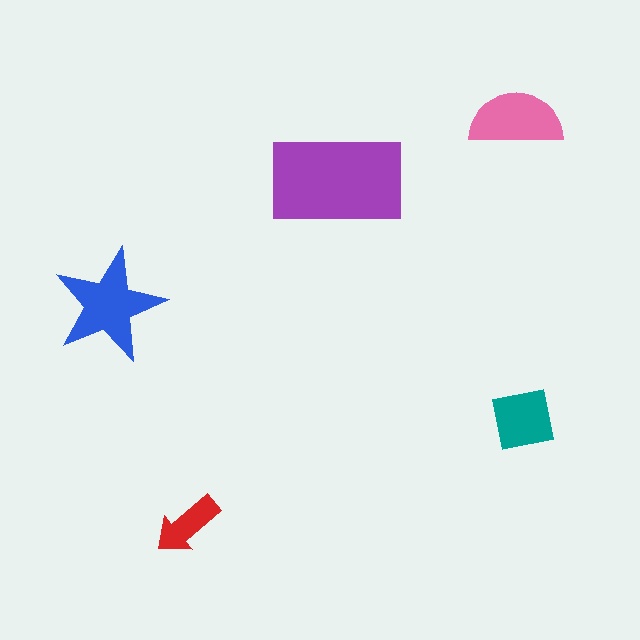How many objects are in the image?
There are 5 objects in the image.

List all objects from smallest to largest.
The red arrow, the teal square, the pink semicircle, the blue star, the purple rectangle.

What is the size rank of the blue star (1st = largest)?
2nd.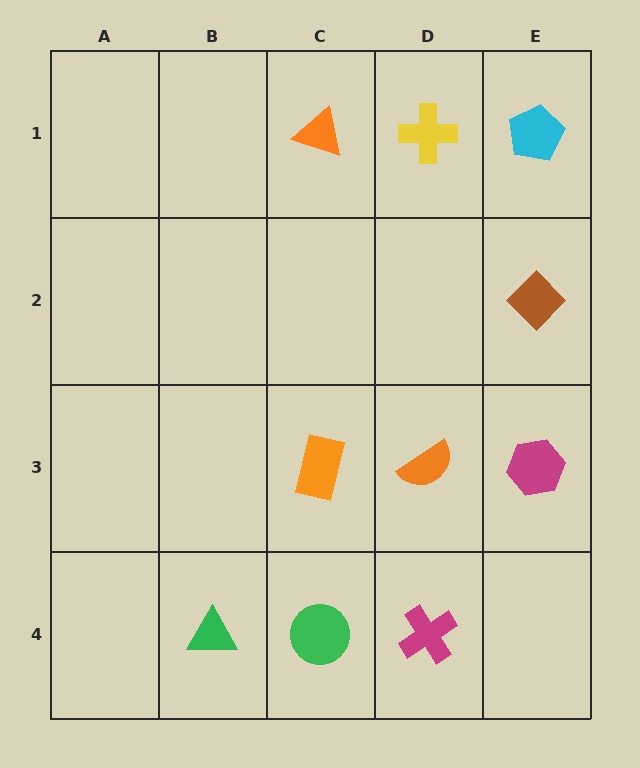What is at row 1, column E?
A cyan pentagon.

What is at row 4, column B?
A green triangle.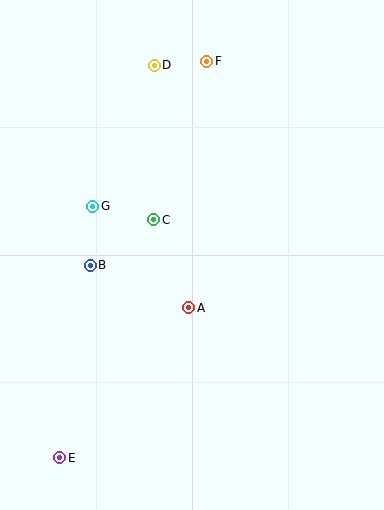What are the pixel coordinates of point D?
Point D is at (154, 65).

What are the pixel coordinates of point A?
Point A is at (189, 308).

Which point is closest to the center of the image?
Point C at (154, 220) is closest to the center.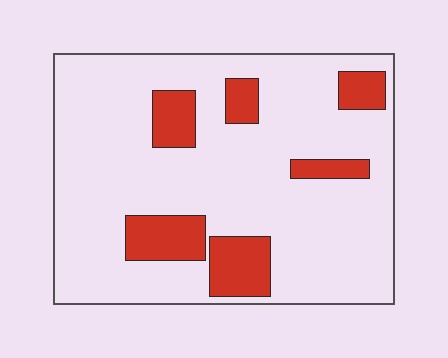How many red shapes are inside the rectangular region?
6.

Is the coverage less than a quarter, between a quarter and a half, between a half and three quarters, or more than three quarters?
Less than a quarter.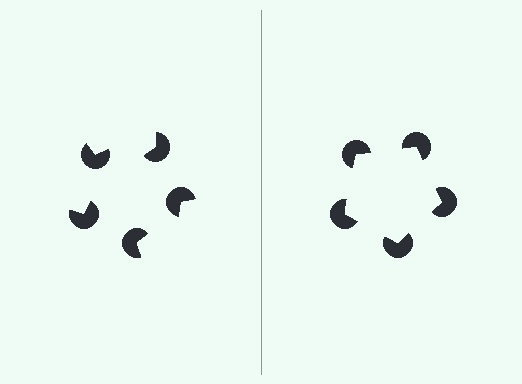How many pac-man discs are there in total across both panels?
10 — 5 on each side.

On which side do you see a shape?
An illusory pentagon appears on the right side. On the left side the wedge cuts are rotated, so no coherent shape forms.